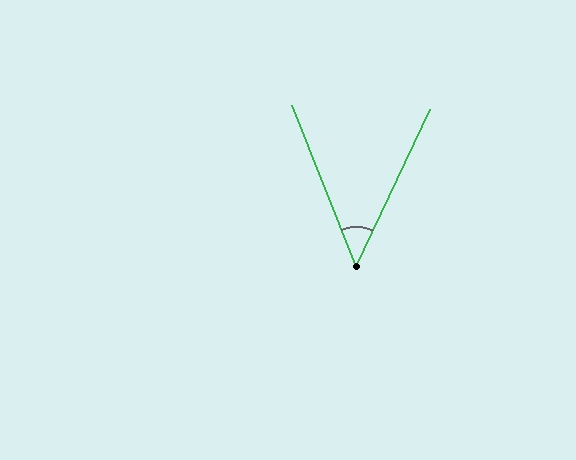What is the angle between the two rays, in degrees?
Approximately 47 degrees.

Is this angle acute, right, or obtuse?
It is acute.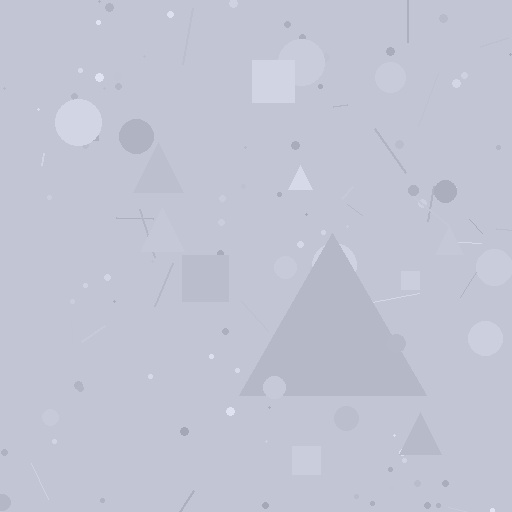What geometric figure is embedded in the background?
A triangle is embedded in the background.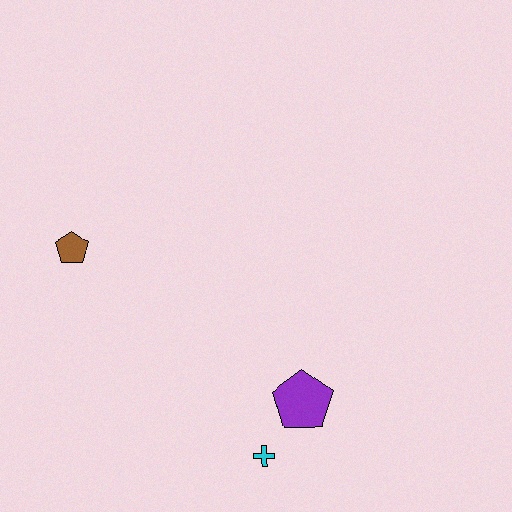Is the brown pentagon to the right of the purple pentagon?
No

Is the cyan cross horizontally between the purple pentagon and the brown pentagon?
Yes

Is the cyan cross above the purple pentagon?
No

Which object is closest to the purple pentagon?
The cyan cross is closest to the purple pentagon.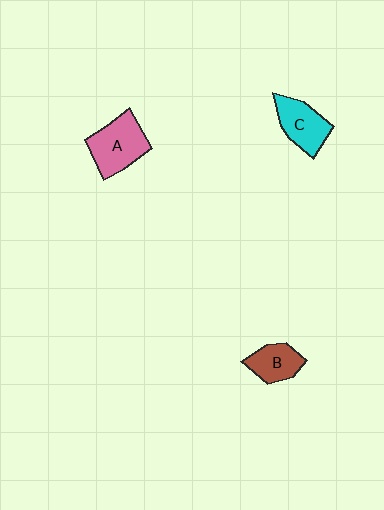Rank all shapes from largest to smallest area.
From largest to smallest: A (pink), C (cyan), B (brown).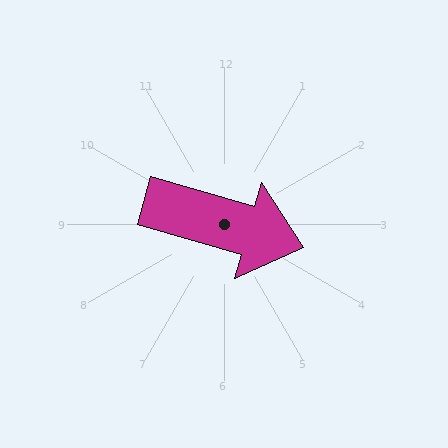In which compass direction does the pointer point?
East.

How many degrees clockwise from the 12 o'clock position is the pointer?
Approximately 106 degrees.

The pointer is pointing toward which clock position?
Roughly 4 o'clock.